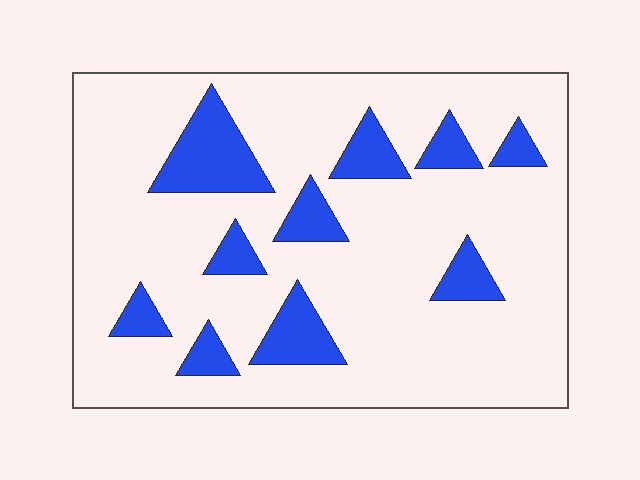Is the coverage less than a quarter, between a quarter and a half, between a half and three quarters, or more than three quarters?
Less than a quarter.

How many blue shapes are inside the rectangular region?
10.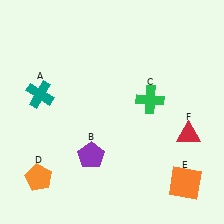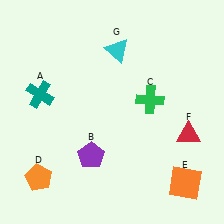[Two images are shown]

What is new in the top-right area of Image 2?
A cyan triangle (G) was added in the top-right area of Image 2.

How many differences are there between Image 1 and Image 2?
There is 1 difference between the two images.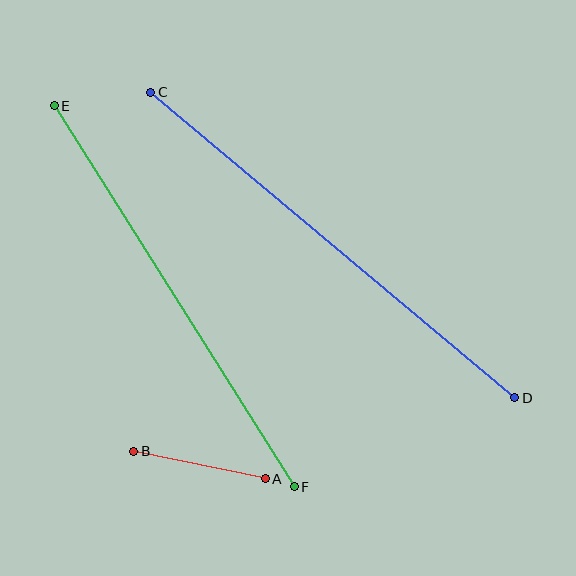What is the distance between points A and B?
The distance is approximately 134 pixels.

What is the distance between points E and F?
The distance is approximately 451 pixels.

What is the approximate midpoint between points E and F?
The midpoint is at approximately (174, 296) pixels.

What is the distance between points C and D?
The distance is approximately 475 pixels.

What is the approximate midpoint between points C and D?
The midpoint is at approximately (333, 245) pixels.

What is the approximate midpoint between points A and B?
The midpoint is at approximately (199, 465) pixels.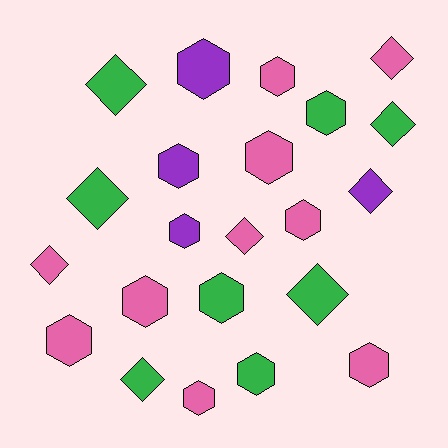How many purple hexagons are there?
There are 3 purple hexagons.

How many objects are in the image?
There are 22 objects.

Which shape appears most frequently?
Hexagon, with 13 objects.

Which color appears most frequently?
Pink, with 10 objects.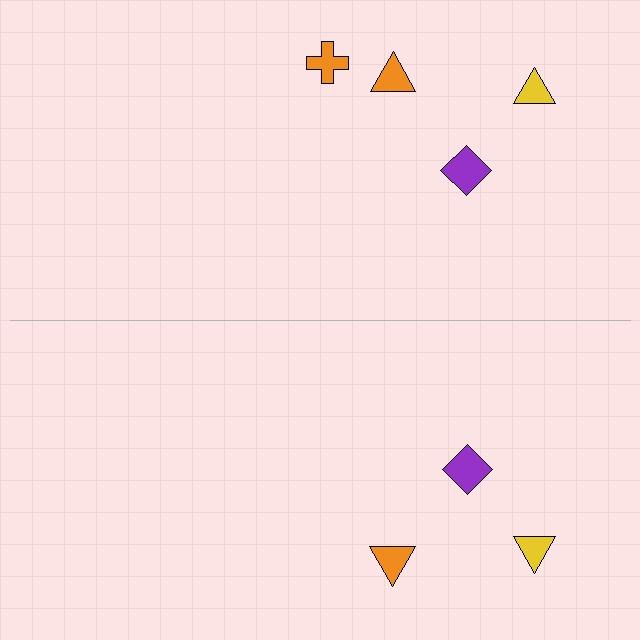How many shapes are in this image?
There are 7 shapes in this image.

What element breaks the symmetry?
A orange cross is missing from the bottom side.